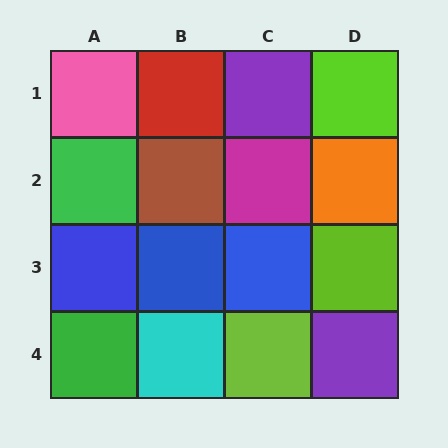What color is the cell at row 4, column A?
Green.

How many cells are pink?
1 cell is pink.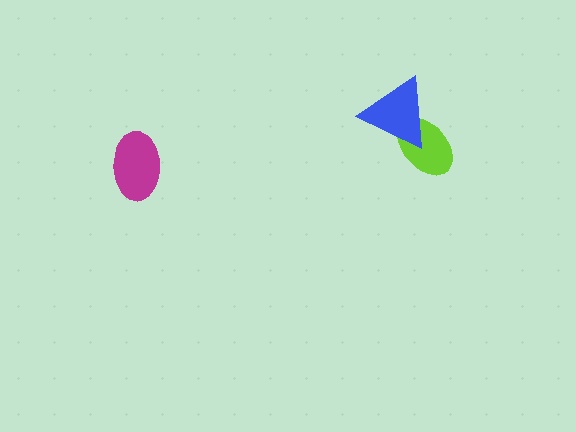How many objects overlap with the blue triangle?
1 object overlaps with the blue triangle.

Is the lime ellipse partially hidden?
Yes, it is partially covered by another shape.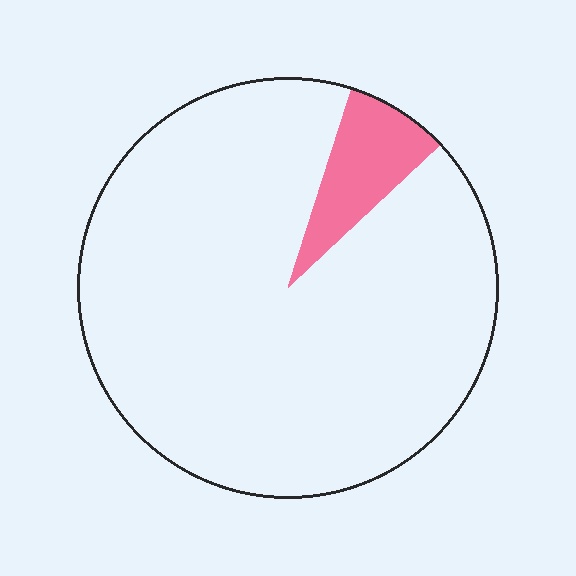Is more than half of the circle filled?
No.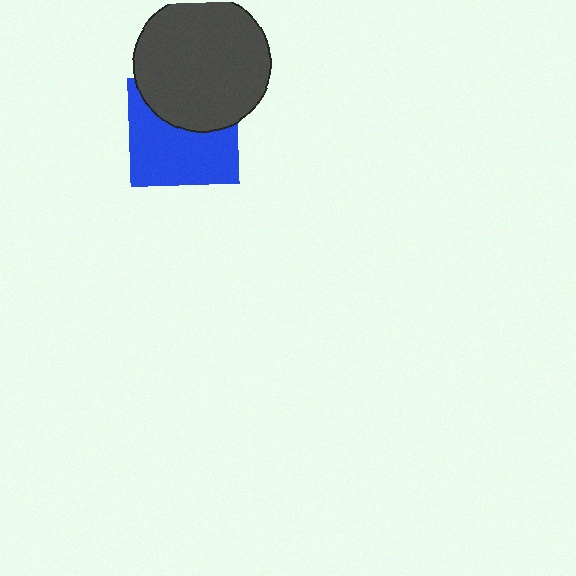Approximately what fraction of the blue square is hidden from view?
Roughly 40% of the blue square is hidden behind the dark gray circle.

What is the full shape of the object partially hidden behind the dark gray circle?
The partially hidden object is a blue square.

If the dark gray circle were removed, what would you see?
You would see the complete blue square.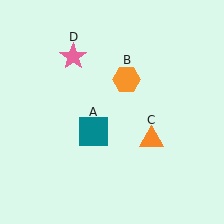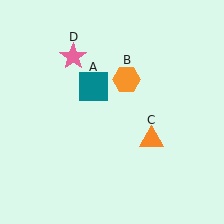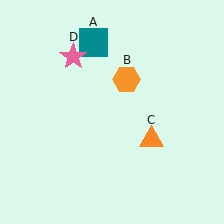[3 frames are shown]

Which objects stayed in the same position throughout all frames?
Orange hexagon (object B) and orange triangle (object C) and pink star (object D) remained stationary.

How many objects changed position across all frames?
1 object changed position: teal square (object A).